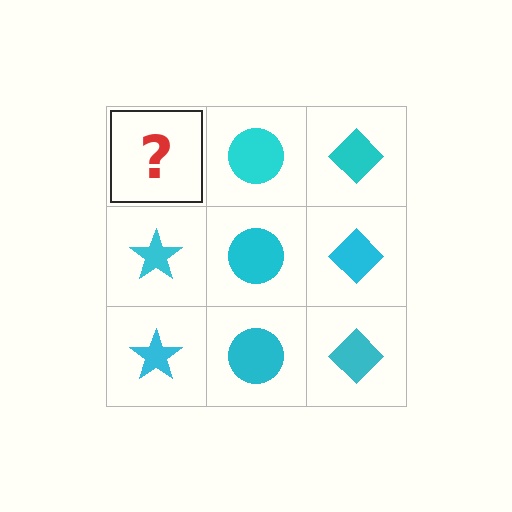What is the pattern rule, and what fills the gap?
The rule is that each column has a consistent shape. The gap should be filled with a cyan star.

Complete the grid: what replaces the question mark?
The question mark should be replaced with a cyan star.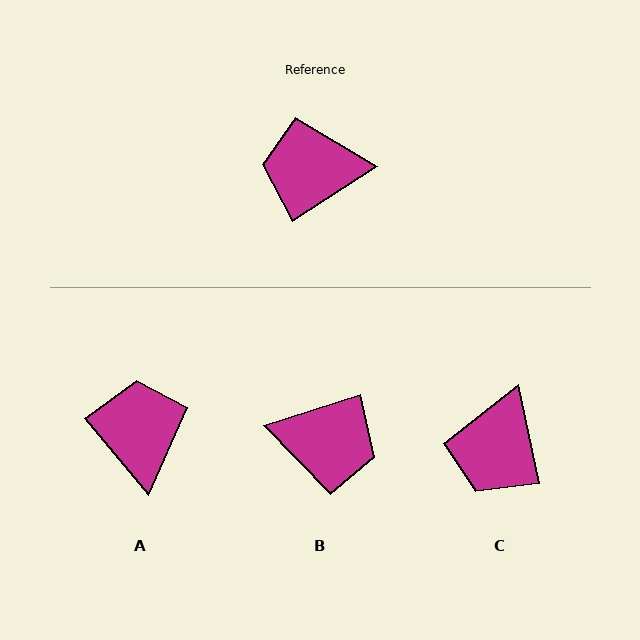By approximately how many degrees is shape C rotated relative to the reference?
Approximately 69 degrees counter-clockwise.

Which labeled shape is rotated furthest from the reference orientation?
B, about 165 degrees away.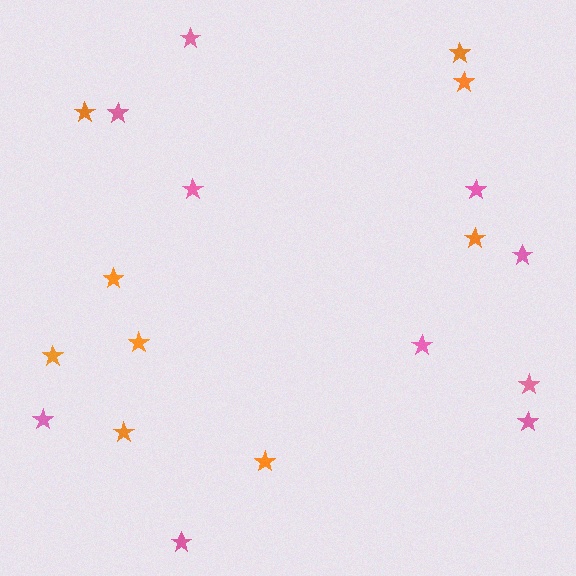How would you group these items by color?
There are 2 groups: one group of orange stars (9) and one group of pink stars (10).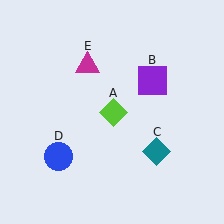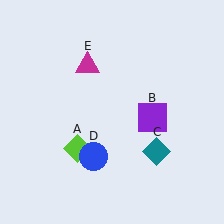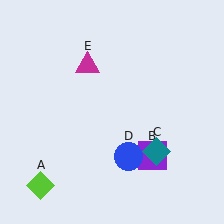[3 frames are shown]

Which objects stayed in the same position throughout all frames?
Teal diamond (object C) and magenta triangle (object E) remained stationary.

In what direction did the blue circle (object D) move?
The blue circle (object D) moved right.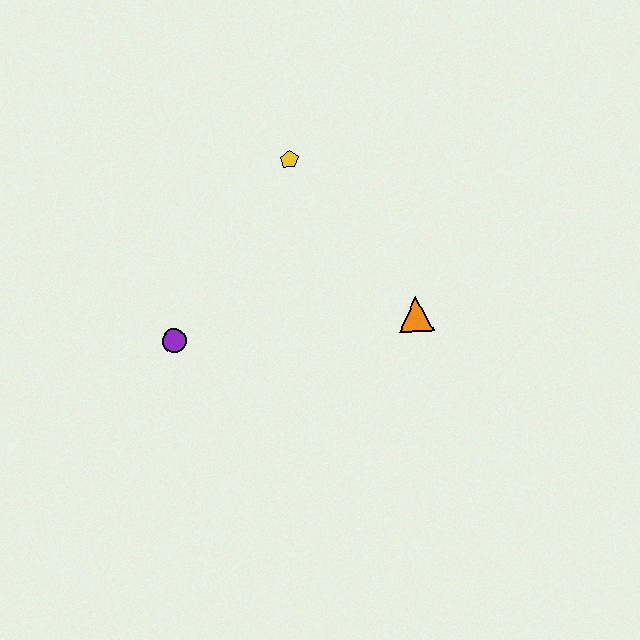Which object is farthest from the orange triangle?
The purple circle is farthest from the orange triangle.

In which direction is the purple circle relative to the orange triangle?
The purple circle is to the left of the orange triangle.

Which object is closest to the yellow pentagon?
The orange triangle is closest to the yellow pentagon.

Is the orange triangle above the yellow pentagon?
No